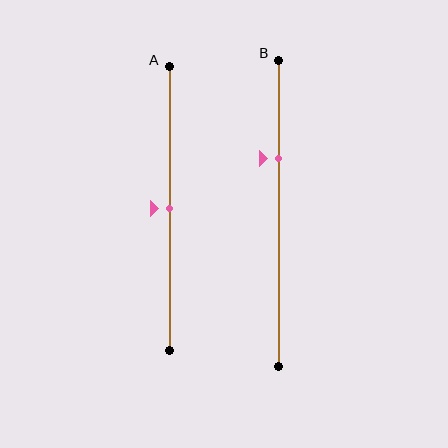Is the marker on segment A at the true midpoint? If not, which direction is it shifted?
Yes, the marker on segment A is at the true midpoint.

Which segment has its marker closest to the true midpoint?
Segment A has its marker closest to the true midpoint.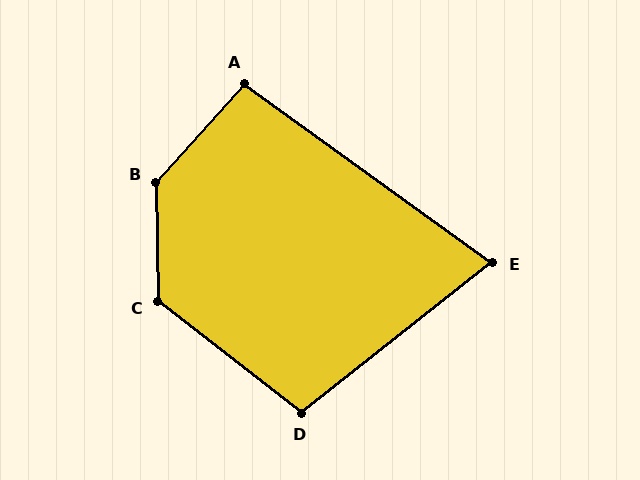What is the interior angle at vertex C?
Approximately 128 degrees (obtuse).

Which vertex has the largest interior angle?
B, at approximately 138 degrees.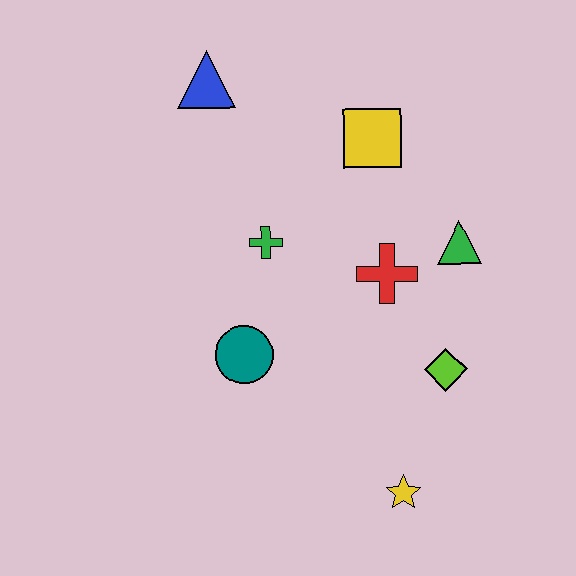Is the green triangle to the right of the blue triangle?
Yes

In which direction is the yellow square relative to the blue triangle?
The yellow square is to the right of the blue triangle.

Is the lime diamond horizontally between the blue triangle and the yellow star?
No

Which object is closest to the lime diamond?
The red cross is closest to the lime diamond.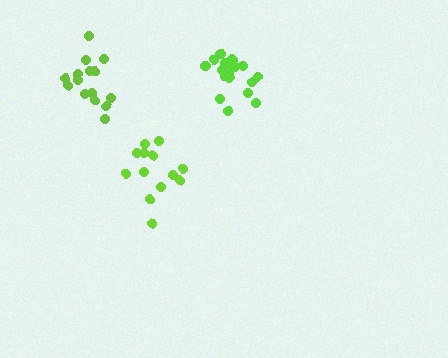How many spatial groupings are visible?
There are 3 spatial groupings.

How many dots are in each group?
Group 1: 19 dots, Group 2: 15 dots, Group 3: 13 dots (47 total).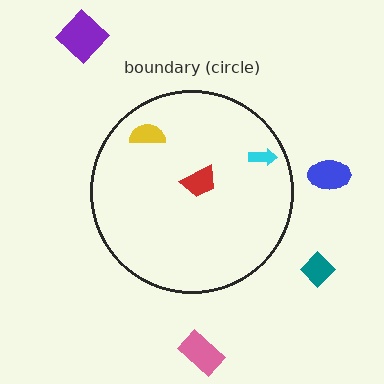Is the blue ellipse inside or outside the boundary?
Outside.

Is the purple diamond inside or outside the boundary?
Outside.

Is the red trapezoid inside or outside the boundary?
Inside.